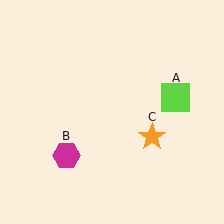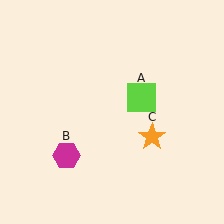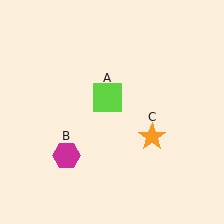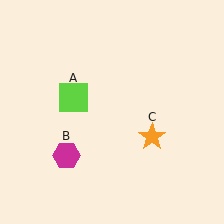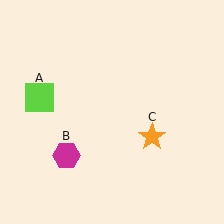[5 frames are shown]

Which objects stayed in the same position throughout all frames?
Magenta hexagon (object B) and orange star (object C) remained stationary.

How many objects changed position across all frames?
1 object changed position: lime square (object A).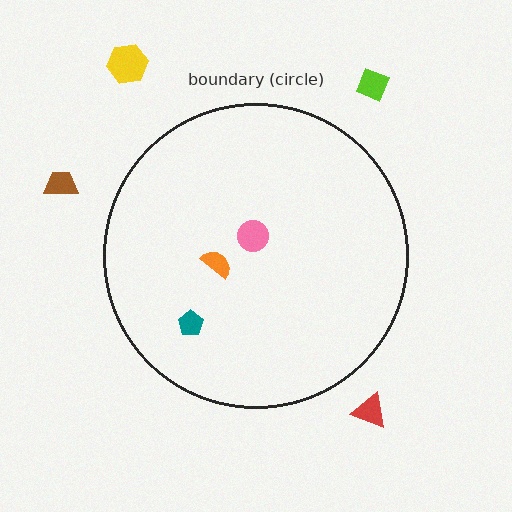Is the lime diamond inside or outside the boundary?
Outside.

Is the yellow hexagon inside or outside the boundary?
Outside.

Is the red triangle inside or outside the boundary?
Outside.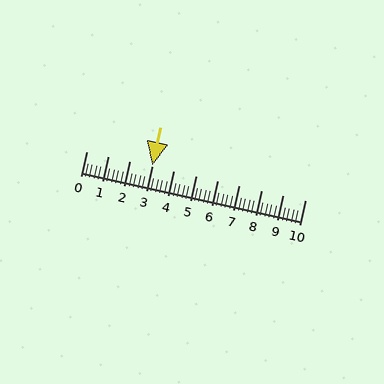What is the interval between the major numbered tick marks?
The major tick marks are spaced 1 units apart.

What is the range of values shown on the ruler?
The ruler shows values from 0 to 10.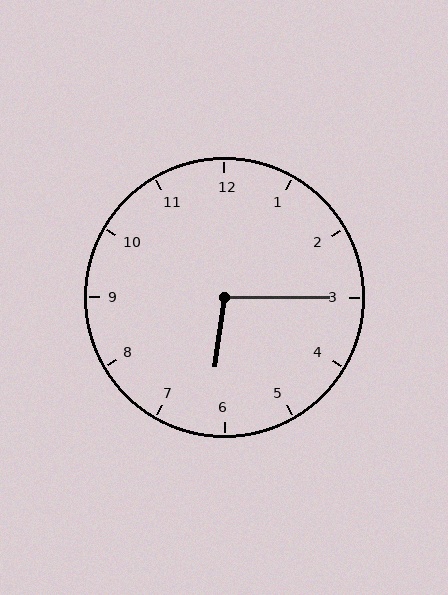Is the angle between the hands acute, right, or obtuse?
It is obtuse.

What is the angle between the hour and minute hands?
Approximately 98 degrees.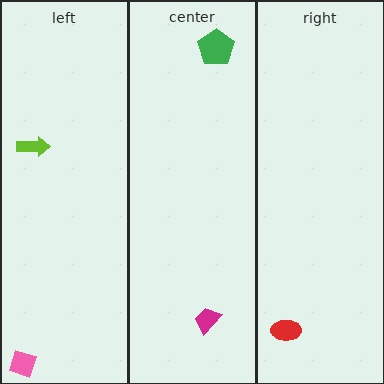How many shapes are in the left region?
2.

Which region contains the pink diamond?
The left region.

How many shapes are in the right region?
1.